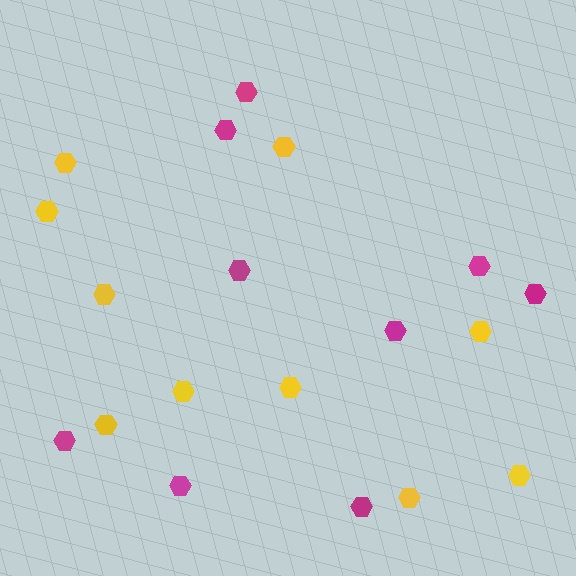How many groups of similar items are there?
There are 2 groups: one group of magenta hexagons (9) and one group of yellow hexagons (10).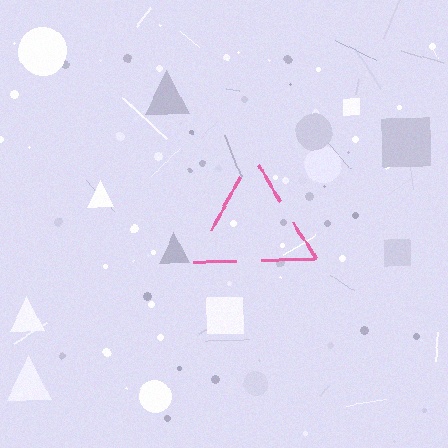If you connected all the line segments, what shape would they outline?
They would outline a triangle.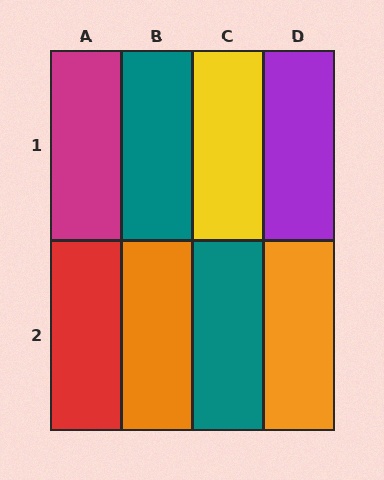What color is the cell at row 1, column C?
Yellow.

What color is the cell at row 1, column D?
Purple.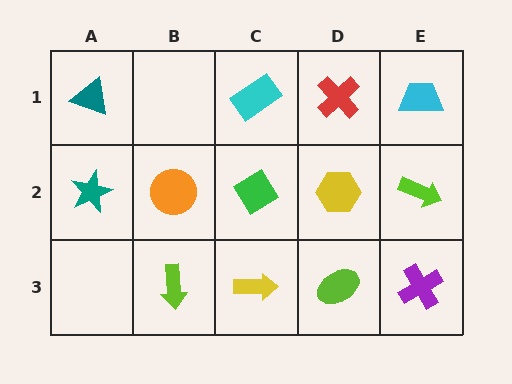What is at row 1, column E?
A cyan trapezoid.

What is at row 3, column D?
A lime ellipse.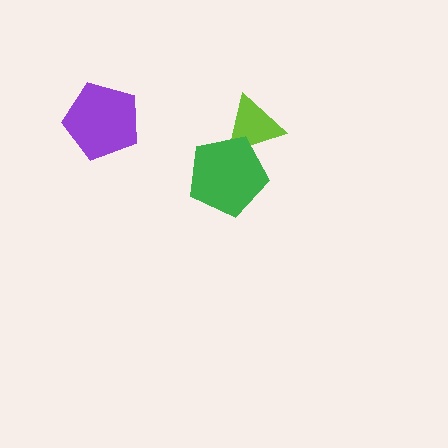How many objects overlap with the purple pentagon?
0 objects overlap with the purple pentagon.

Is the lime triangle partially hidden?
Yes, it is partially covered by another shape.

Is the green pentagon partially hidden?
No, no other shape covers it.